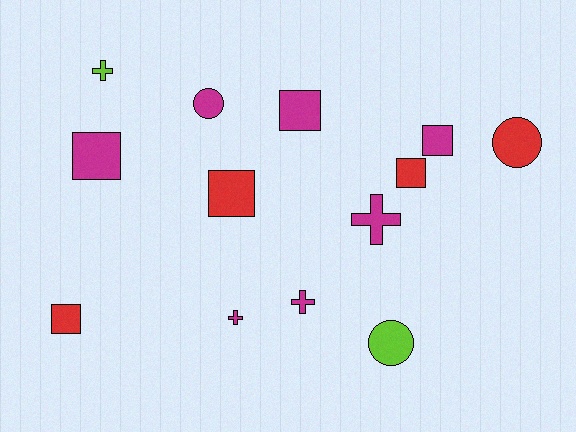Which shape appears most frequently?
Square, with 6 objects.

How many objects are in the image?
There are 13 objects.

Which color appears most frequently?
Magenta, with 7 objects.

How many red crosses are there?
There are no red crosses.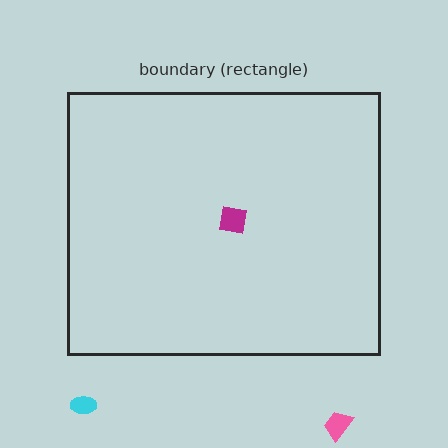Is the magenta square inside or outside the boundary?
Inside.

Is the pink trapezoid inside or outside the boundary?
Outside.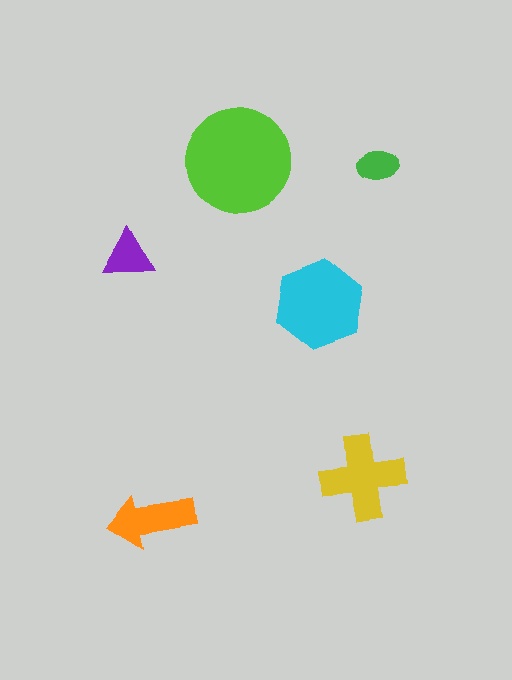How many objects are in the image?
There are 6 objects in the image.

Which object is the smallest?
The green ellipse.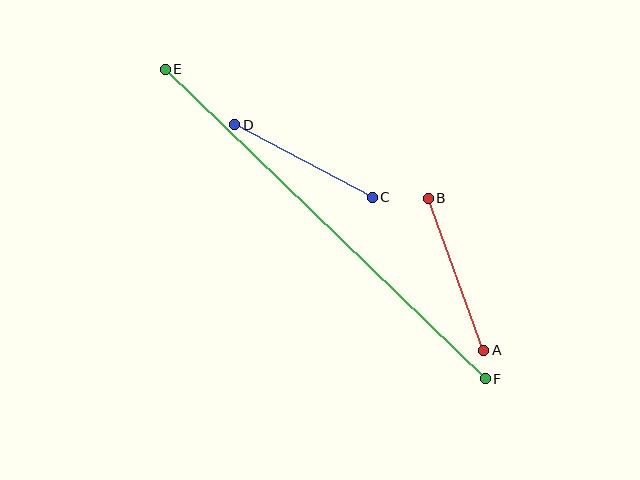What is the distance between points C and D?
The distance is approximately 155 pixels.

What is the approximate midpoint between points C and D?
The midpoint is at approximately (304, 161) pixels.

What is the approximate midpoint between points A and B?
The midpoint is at approximately (456, 274) pixels.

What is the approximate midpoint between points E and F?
The midpoint is at approximately (325, 224) pixels.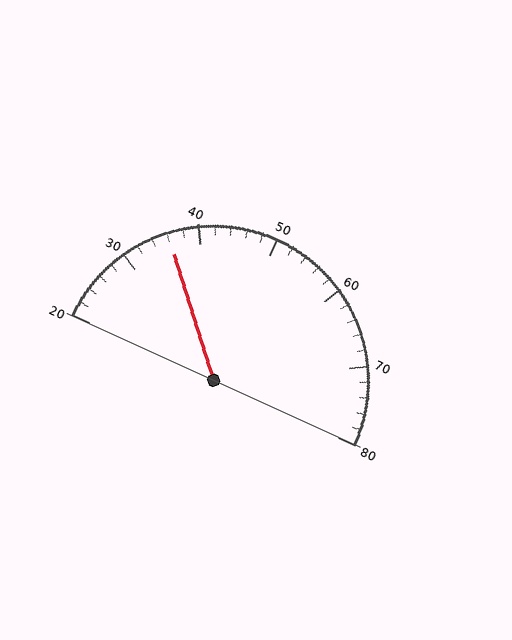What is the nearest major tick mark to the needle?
The nearest major tick mark is 40.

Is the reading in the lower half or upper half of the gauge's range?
The reading is in the lower half of the range (20 to 80).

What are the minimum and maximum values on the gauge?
The gauge ranges from 20 to 80.